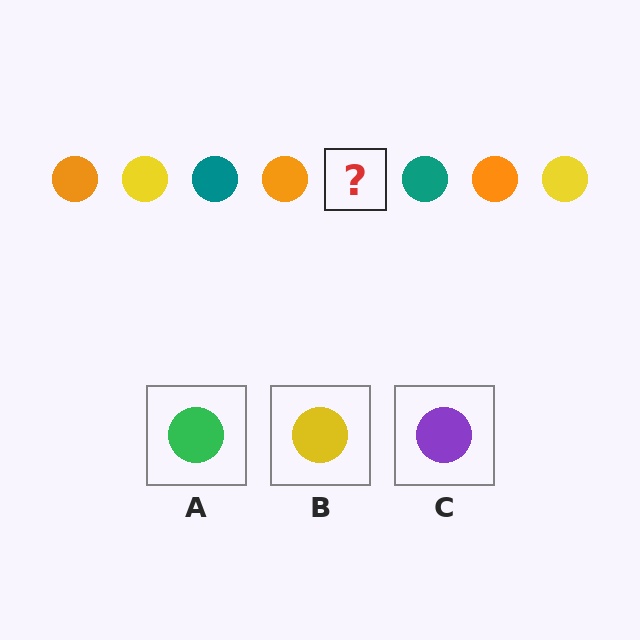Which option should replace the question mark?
Option B.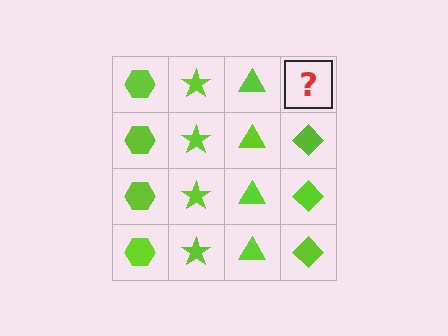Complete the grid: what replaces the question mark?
The question mark should be replaced with a lime diamond.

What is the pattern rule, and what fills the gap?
The rule is that each column has a consistent shape. The gap should be filled with a lime diamond.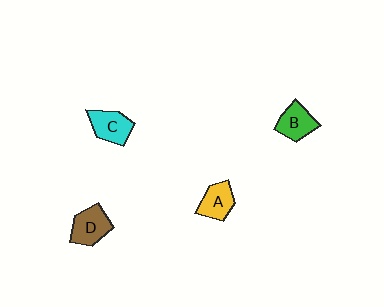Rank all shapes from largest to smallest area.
From largest to smallest: D (brown), C (cyan), B (green), A (yellow).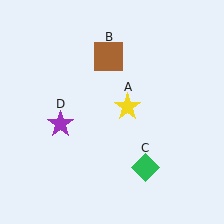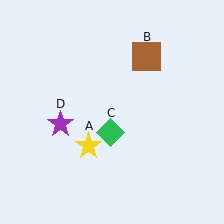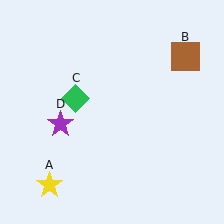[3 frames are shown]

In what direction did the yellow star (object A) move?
The yellow star (object A) moved down and to the left.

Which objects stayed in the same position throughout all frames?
Purple star (object D) remained stationary.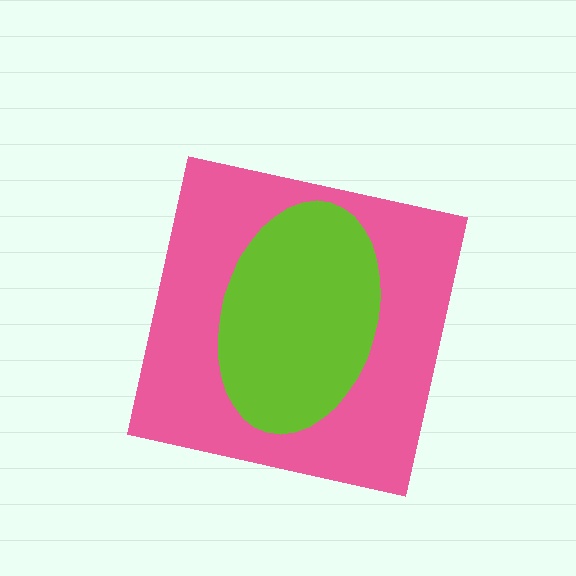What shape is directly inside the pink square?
The lime ellipse.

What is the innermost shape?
The lime ellipse.